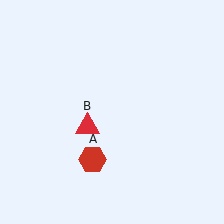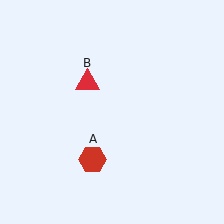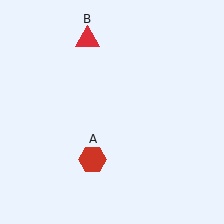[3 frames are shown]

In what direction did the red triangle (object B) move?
The red triangle (object B) moved up.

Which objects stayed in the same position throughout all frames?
Red hexagon (object A) remained stationary.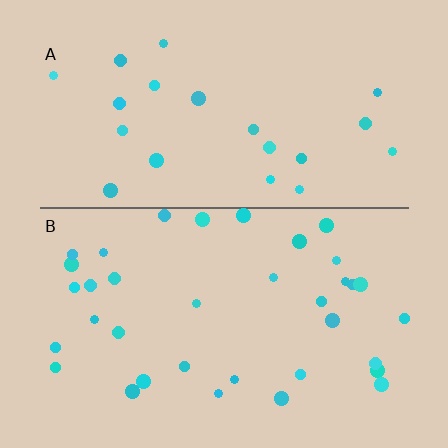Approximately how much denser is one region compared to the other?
Approximately 1.7× — region B over region A.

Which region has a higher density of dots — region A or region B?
B (the bottom).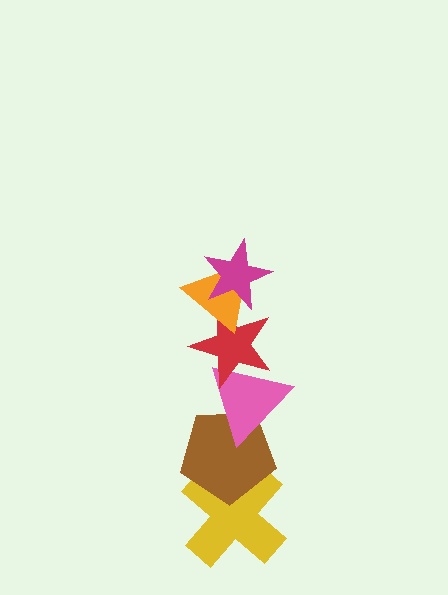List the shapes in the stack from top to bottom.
From top to bottom: the magenta star, the orange triangle, the red star, the pink triangle, the brown pentagon, the yellow cross.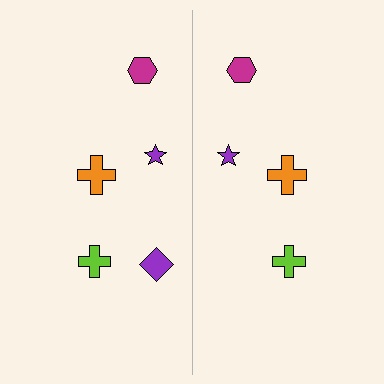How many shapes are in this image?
There are 9 shapes in this image.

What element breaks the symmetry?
A purple diamond is missing from the right side.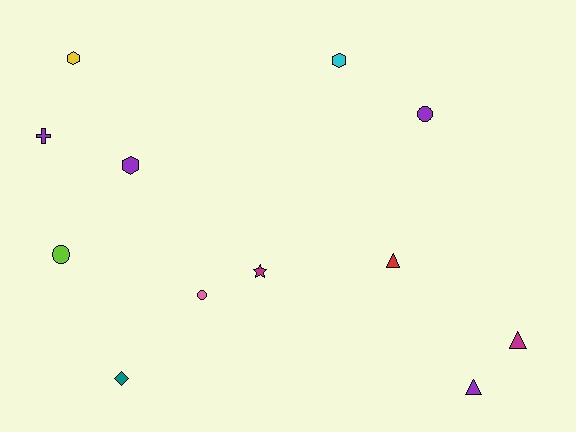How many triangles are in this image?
There are 3 triangles.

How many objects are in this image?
There are 12 objects.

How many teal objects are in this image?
There is 1 teal object.